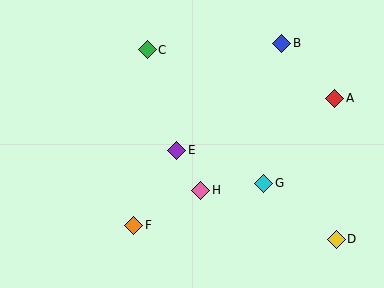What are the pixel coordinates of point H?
Point H is at (201, 190).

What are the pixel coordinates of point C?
Point C is at (147, 50).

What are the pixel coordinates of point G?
Point G is at (264, 183).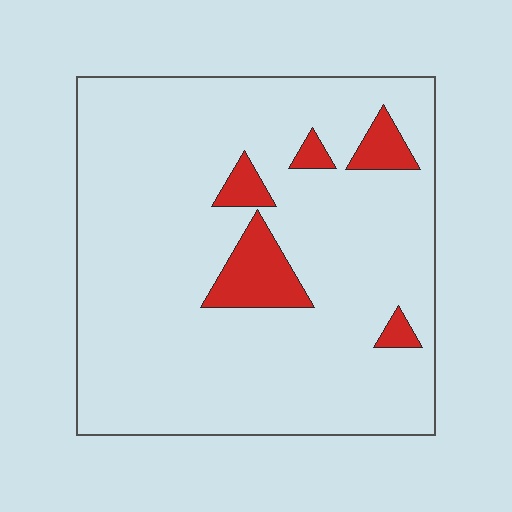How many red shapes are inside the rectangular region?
5.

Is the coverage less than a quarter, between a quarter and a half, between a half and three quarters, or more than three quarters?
Less than a quarter.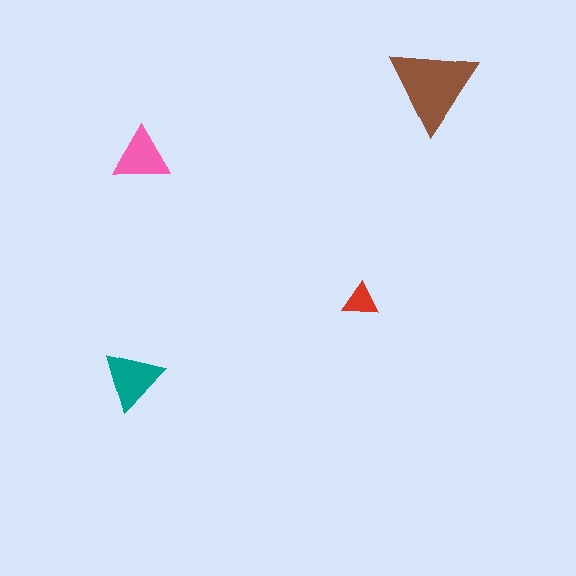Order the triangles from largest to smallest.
the brown one, the teal one, the pink one, the red one.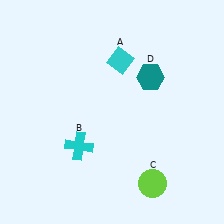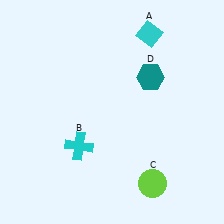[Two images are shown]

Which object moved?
The cyan diamond (A) moved right.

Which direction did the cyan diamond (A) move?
The cyan diamond (A) moved right.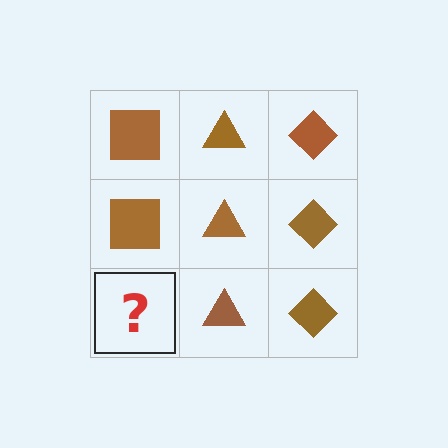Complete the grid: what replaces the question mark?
The question mark should be replaced with a brown square.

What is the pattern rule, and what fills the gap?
The rule is that each column has a consistent shape. The gap should be filled with a brown square.